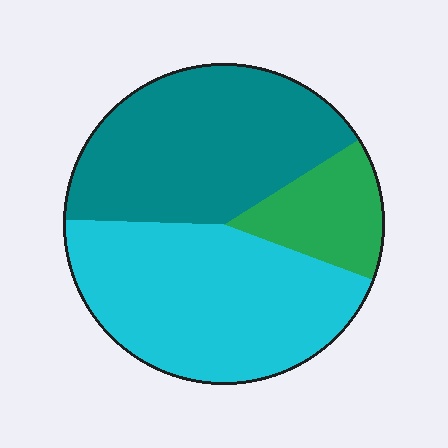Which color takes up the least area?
Green, at roughly 15%.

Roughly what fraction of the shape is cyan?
Cyan covers 45% of the shape.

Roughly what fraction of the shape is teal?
Teal takes up between a quarter and a half of the shape.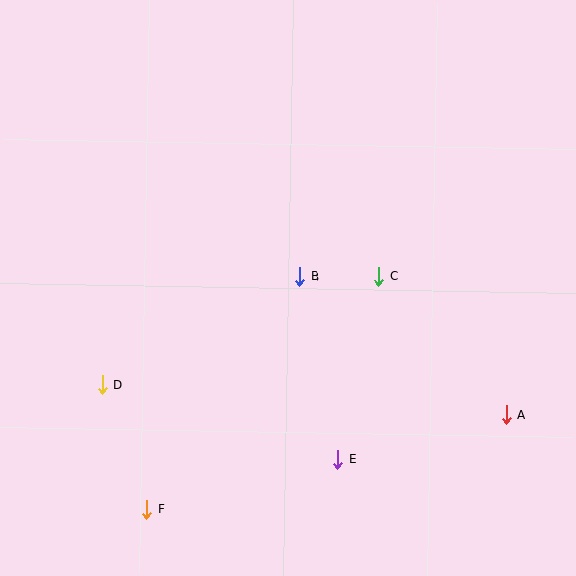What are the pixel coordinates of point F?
Point F is at (147, 509).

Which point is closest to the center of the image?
Point B at (300, 276) is closest to the center.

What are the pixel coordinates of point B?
Point B is at (300, 276).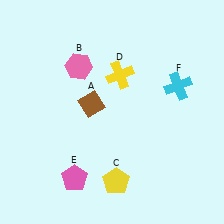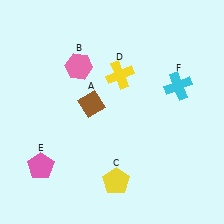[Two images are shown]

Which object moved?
The pink pentagon (E) moved left.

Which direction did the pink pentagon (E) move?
The pink pentagon (E) moved left.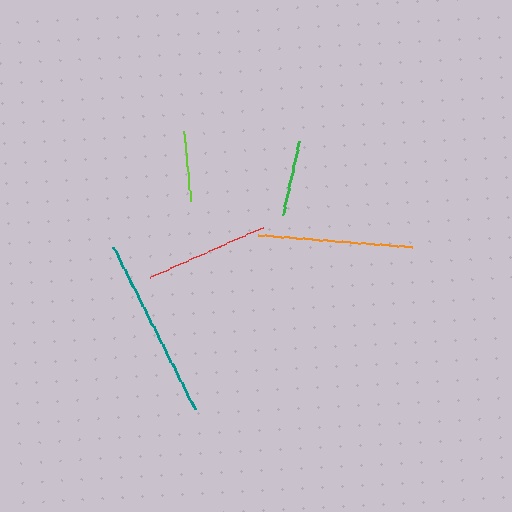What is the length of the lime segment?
The lime segment is approximately 71 pixels long.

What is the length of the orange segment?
The orange segment is approximately 154 pixels long.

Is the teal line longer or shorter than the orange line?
The teal line is longer than the orange line.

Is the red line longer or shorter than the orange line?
The orange line is longer than the red line.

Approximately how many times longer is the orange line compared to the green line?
The orange line is approximately 2.0 times the length of the green line.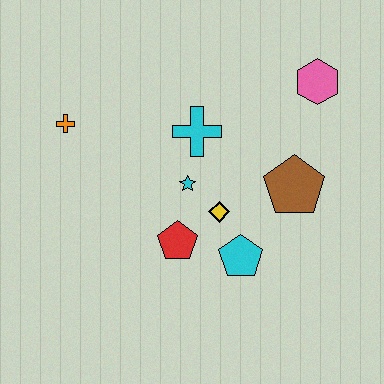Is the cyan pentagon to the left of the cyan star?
No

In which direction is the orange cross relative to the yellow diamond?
The orange cross is to the left of the yellow diamond.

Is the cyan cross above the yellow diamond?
Yes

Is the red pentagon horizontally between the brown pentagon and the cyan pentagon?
No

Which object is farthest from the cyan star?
The pink hexagon is farthest from the cyan star.